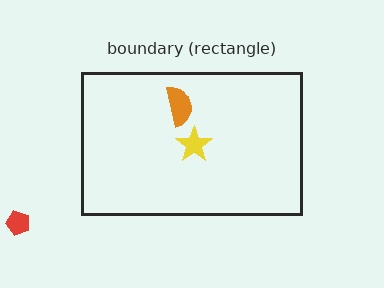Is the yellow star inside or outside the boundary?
Inside.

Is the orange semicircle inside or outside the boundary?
Inside.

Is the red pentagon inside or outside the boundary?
Outside.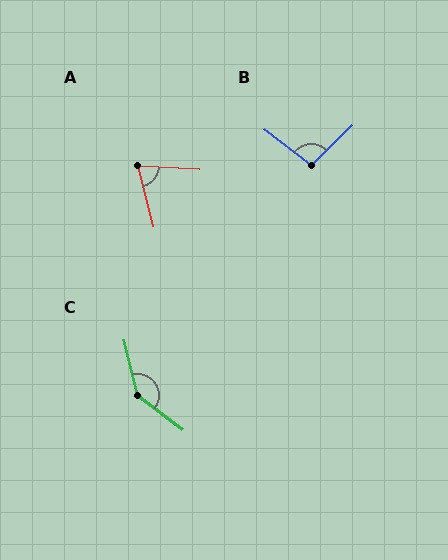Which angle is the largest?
C, at approximately 140 degrees.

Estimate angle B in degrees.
Approximately 99 degrees.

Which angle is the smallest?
A, at approximately 73 degrees.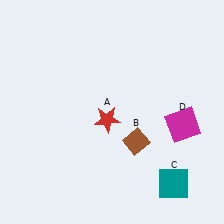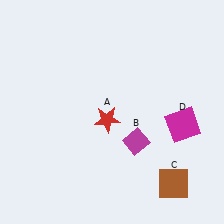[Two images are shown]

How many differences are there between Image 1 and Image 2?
There are 2 differences between the two images.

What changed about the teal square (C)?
In Image 1, C is teal. In Image 2, it changed to brown.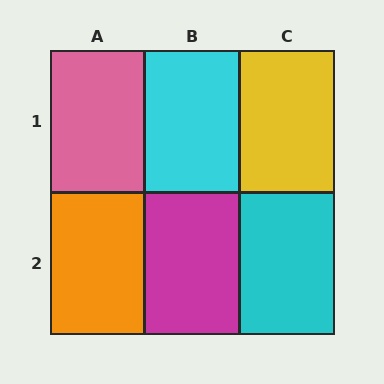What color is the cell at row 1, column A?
Pink.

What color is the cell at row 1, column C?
Yellow.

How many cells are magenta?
1 cell is magenta.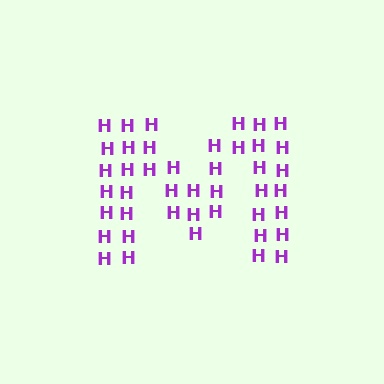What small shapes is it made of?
It is made of small letter H's.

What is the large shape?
The large shape is the letter M.